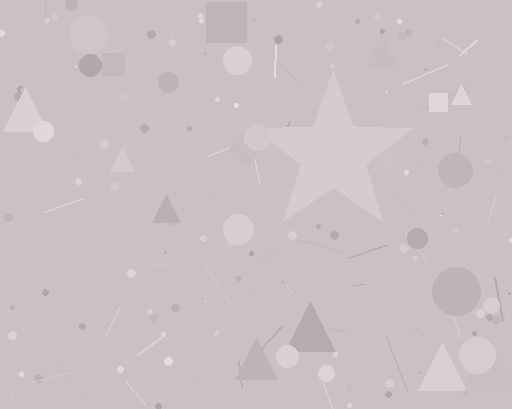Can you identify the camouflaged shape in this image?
The camouflaged shape is a star.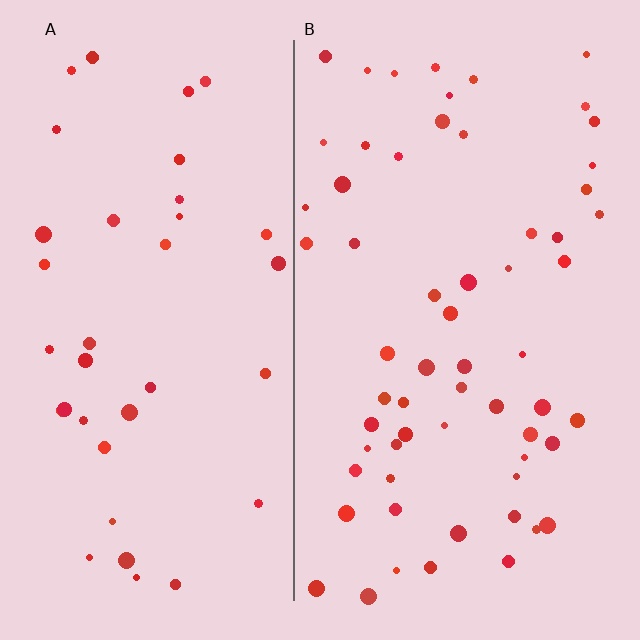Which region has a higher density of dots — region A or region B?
B (the right).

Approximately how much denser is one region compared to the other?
Approximately 1.7× — region B over region A.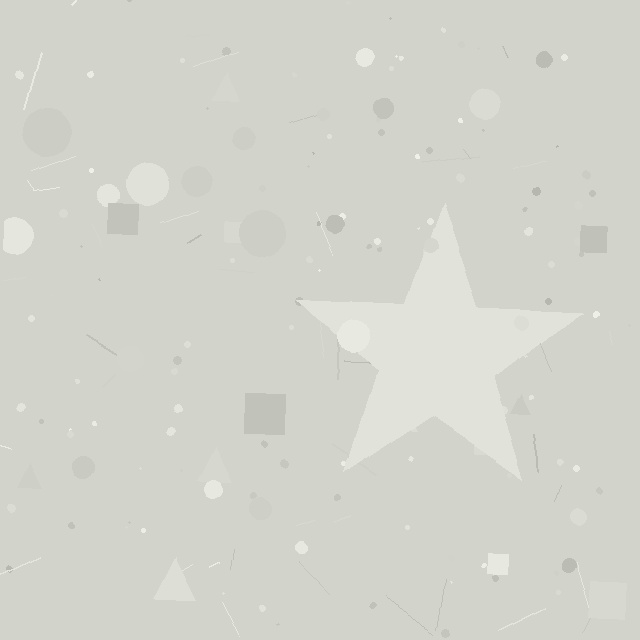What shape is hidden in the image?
A star is hidden in the image.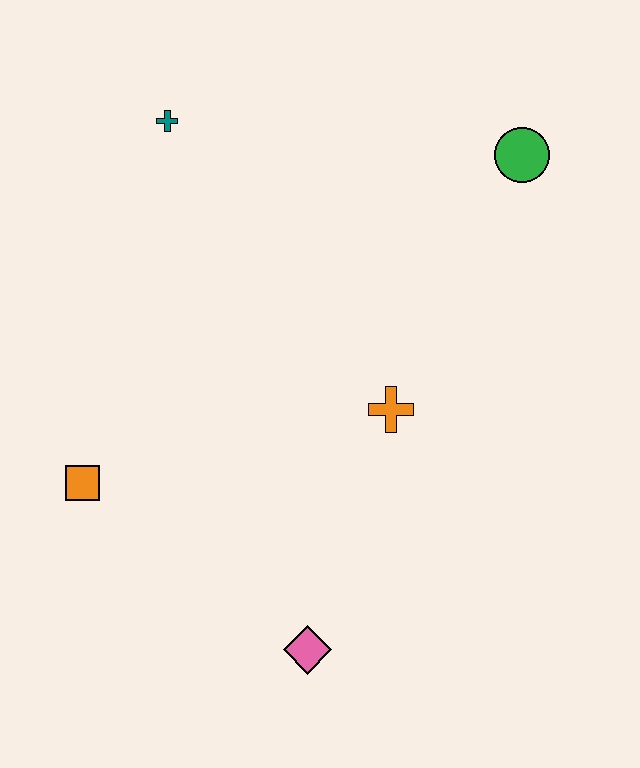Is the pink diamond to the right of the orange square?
Yes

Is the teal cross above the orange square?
Yes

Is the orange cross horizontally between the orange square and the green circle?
Yes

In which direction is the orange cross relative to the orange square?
The orange cross is to the right of the orange square.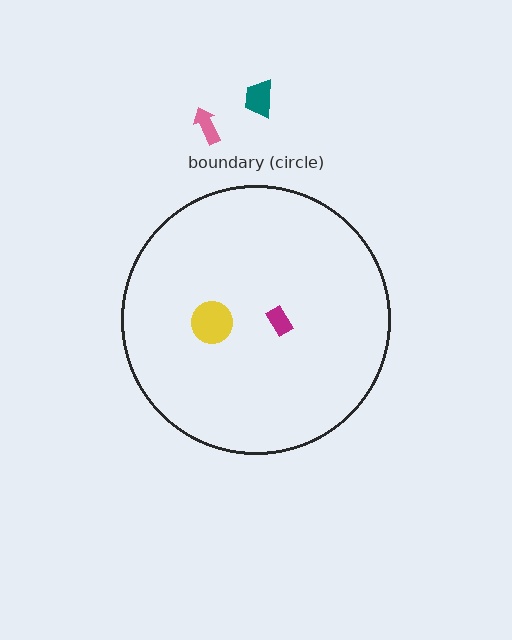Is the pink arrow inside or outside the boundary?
Outside.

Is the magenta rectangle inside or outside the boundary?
Inside.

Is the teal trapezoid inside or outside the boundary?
Outside.